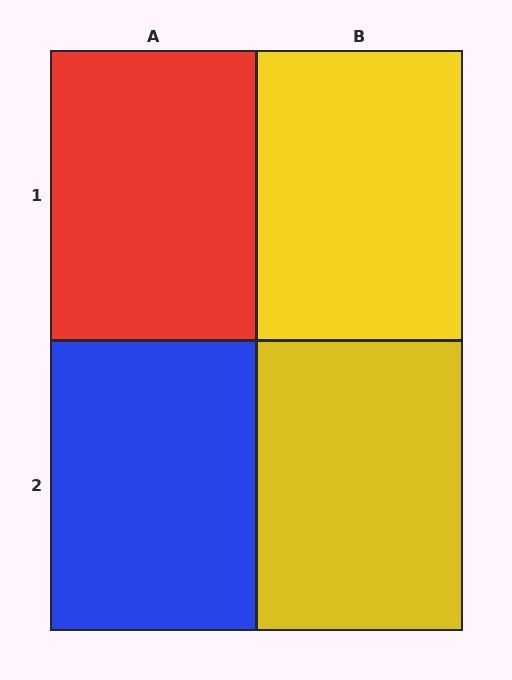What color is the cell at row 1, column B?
Yellow.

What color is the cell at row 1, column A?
Red.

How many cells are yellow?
2 cells are yellow.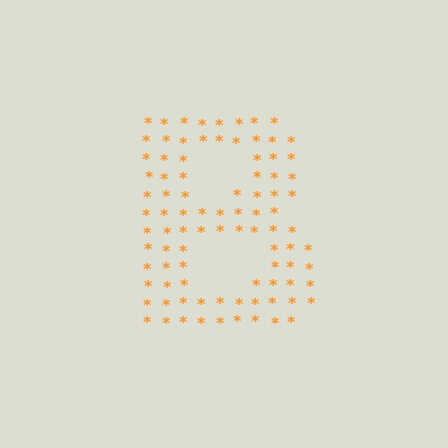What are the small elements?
The small elements are asterisks.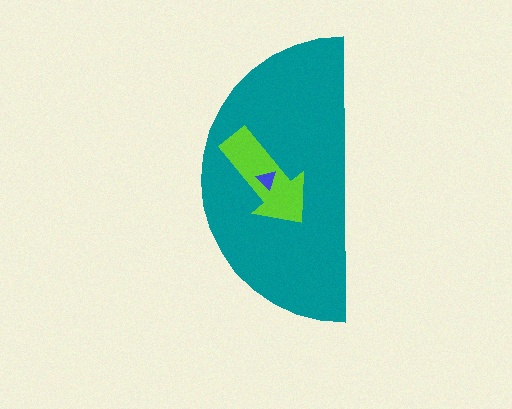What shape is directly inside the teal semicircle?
The lime arrow.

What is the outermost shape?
The teal semicircle.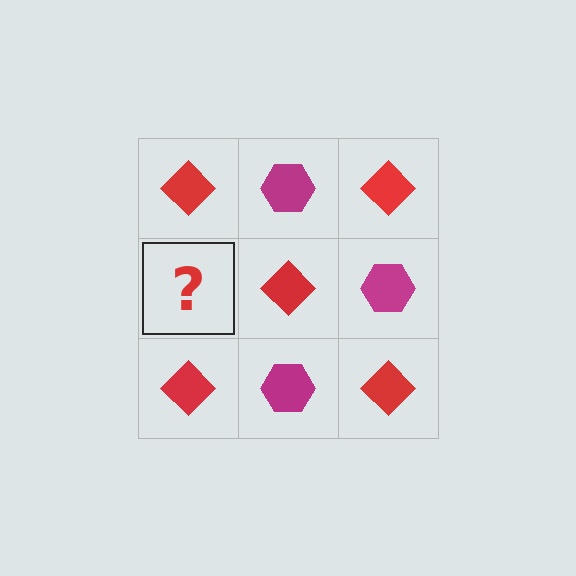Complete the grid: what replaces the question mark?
The question mark should be replaced with a magenta hexagon.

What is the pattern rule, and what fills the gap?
The rule is that it alternates red diamond and magenta hexagon in a checkerboard pattern. The gap should be filled with a magenta hexagon.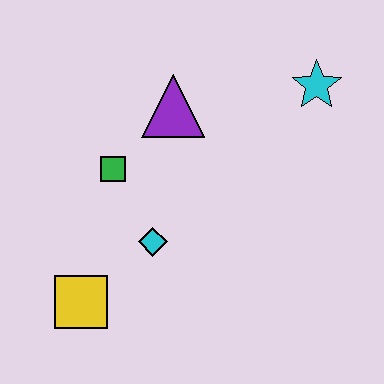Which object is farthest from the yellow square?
The cyan star is farthest from the yellow square.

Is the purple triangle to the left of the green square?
No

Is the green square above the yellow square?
Yes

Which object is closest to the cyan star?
The purple triangle is closest to the cyan star.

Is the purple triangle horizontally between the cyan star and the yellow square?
Yes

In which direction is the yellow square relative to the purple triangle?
The yellow square is below the purple triangle.